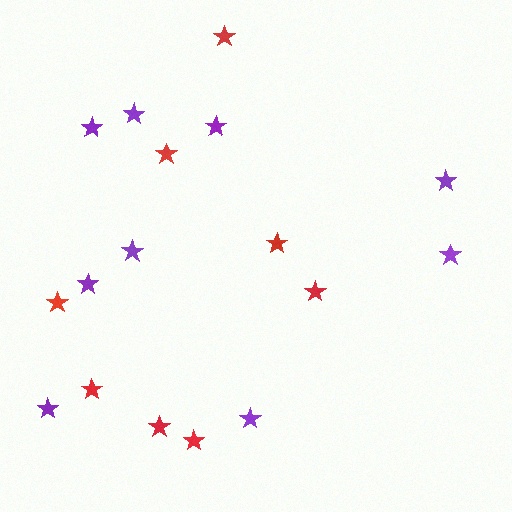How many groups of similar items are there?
There are 2 groups: one group of red stars (8) and one group of purple stars (9).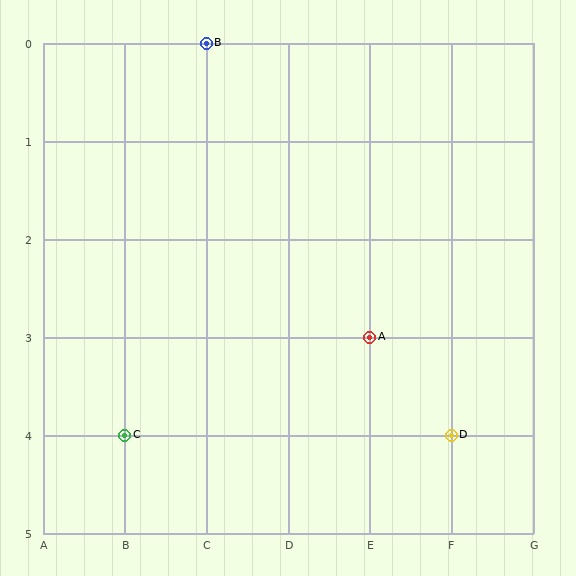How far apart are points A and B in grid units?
Points A and B are 2 columns and 3 rows apart (about 3.6 grid units diagonally).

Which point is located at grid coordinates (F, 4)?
Point D is at (F, 4).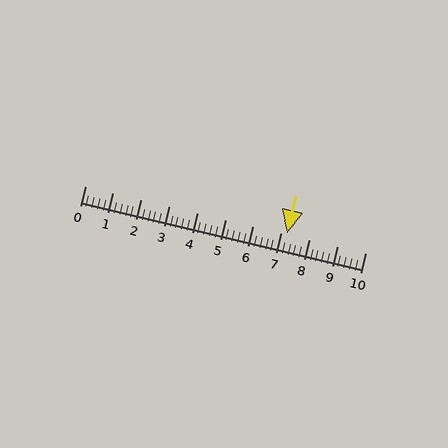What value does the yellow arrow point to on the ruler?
The yellow arrow points to approximately 7.2.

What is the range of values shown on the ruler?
The ruler shows values from 0 to 10.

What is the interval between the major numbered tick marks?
The major tick marks are spaced 1 units apart.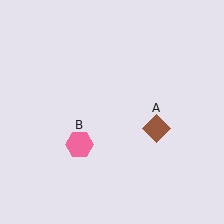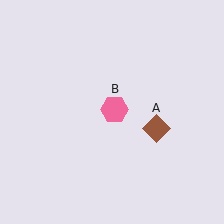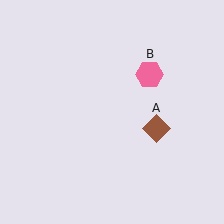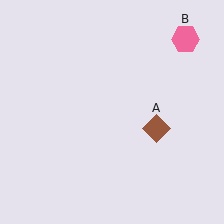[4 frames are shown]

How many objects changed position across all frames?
1 object changed position: pink hexagon (object B).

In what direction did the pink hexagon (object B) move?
The pink hexagon (object B) moved up and to the right.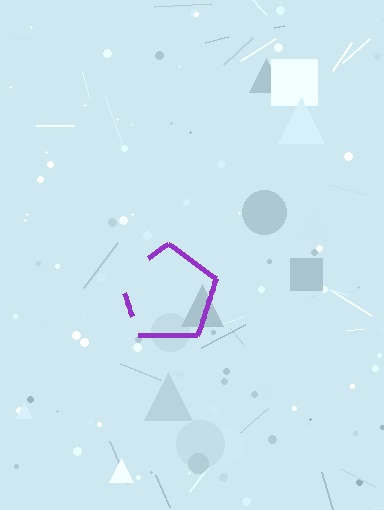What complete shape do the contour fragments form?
The contour fragments form a pentagon.